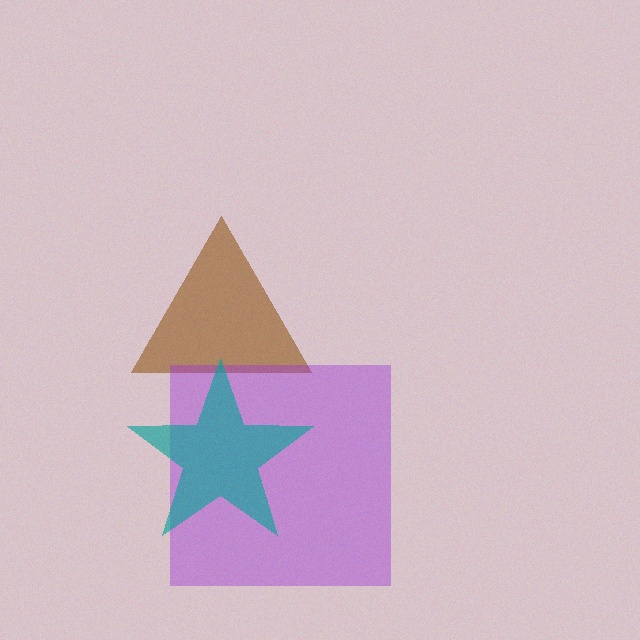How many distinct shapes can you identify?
There are 3 distinct shapes: a brown triangle, a purple square, a teal star.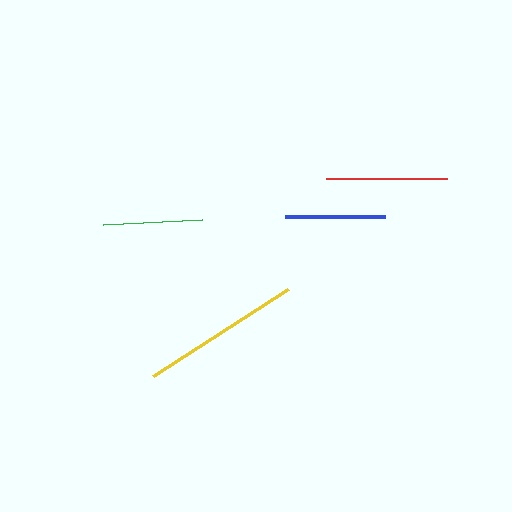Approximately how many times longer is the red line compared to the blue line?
The red line is approximately 1.2 times the length of the blue line.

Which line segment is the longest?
The yellow line is the longest at approximately 161 pixels.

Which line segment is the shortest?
The green line is the shortest at approximately 99 pixels.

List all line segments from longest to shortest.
From longest to shortest: yellow, red, blue, green.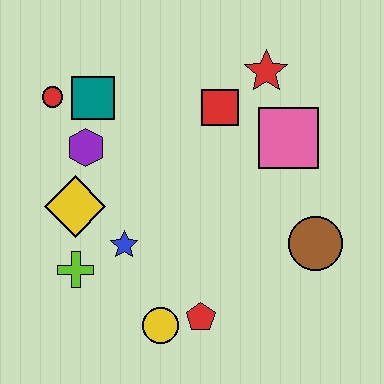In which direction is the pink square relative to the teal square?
The pink square is to the right of the teal square.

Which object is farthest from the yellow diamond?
The brown circle is farthest from the yellow diamond.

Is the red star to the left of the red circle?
No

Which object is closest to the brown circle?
The pink square is closest to the brown circle.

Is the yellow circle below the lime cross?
Yes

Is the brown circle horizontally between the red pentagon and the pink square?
No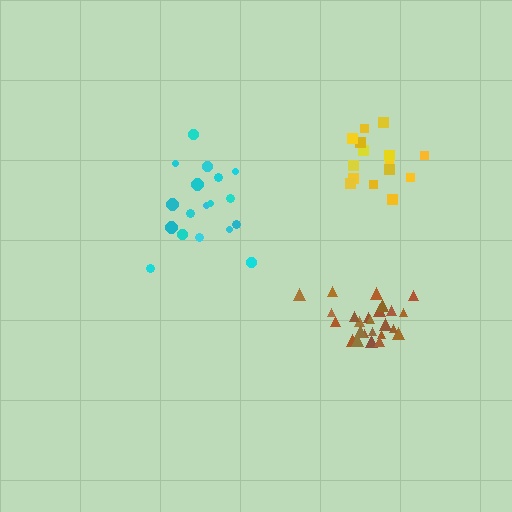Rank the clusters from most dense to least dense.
brown, yellow, cyan.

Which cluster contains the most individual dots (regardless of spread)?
Brown (25).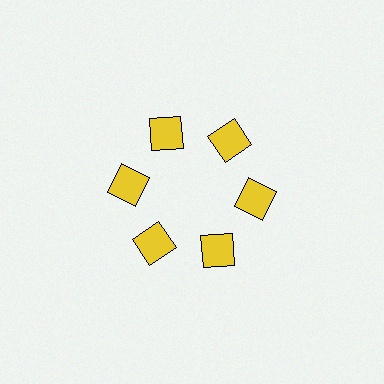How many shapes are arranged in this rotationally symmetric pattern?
There are 6 shapes, arranged in 6 groups of 1.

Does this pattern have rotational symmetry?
Yes, this pattern has 6-fold rotational symmetry. It looks the same after rotating 60 degrees around the center.